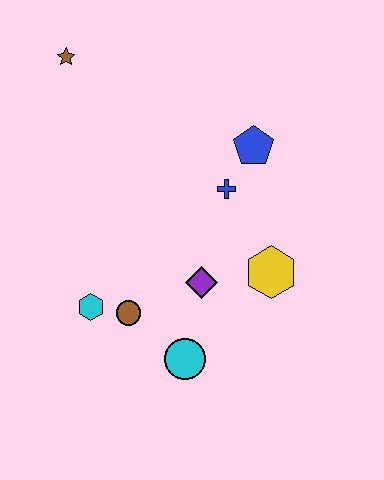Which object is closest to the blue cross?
The blue pentagon is closest to the blue cross.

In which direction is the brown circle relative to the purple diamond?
The brown circle is to the left of the purple diamond.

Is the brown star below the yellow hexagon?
No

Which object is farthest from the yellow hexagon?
The brown star is farthest from the yellow hexagon.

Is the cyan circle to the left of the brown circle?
No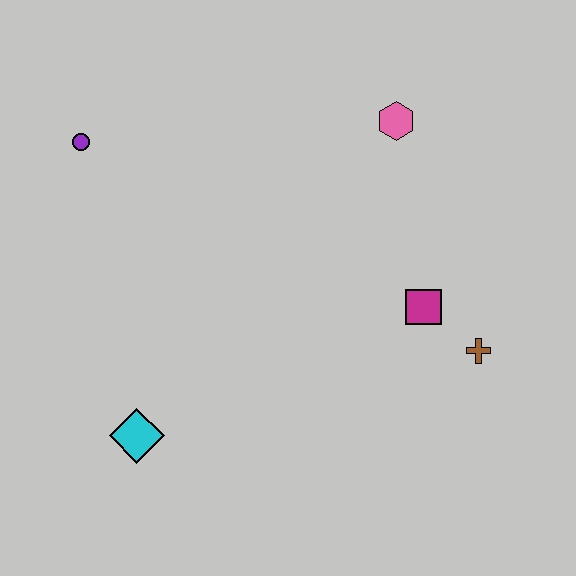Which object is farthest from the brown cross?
The purple circle is farthest from the brown cross.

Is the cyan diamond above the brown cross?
No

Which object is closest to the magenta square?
The brown cross is closest to the magenta square.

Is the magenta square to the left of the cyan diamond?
No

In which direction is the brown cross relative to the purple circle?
The brown cross is to the right of the purple circle.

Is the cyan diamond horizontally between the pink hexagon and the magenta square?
No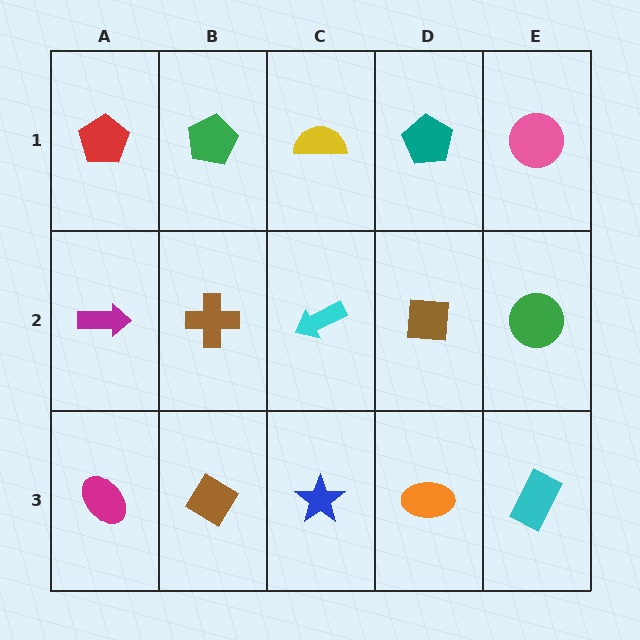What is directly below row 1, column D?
A brown square.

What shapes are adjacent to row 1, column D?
A brown square (row 2, column D), a yellow semicircle (row 1, column C), a pink circle (row 1, column E).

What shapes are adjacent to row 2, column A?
A red pentagon (row 1, column A), a magenta ellipse (row 3, column A), a brown cross (row 2, column B).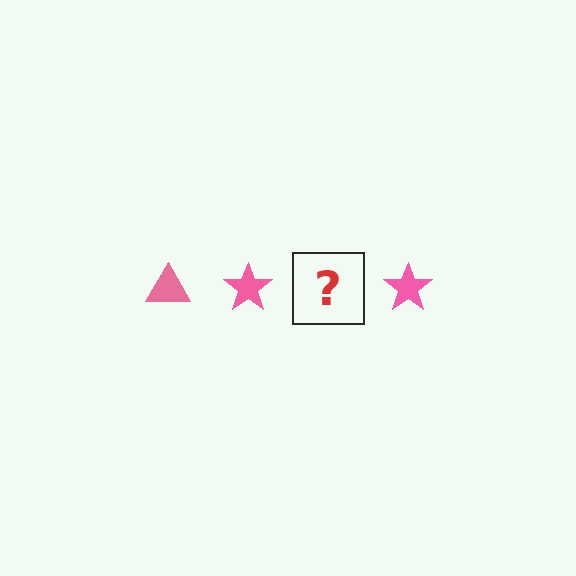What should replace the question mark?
The question mark should be replaced with a pink triangle.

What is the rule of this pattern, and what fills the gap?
The rule is that the pattern cycles through triangle, star shapes in pink. The gap should be filled with a pink triangle.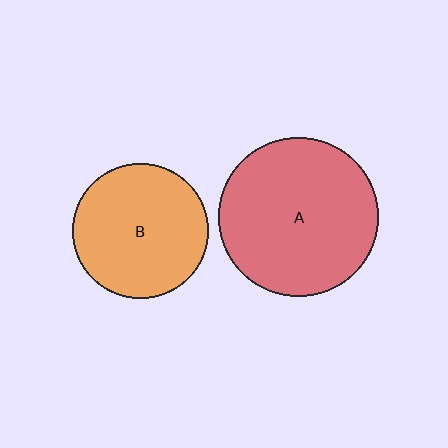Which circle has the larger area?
Circle A (red).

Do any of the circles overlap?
No, none of the circles overlap.